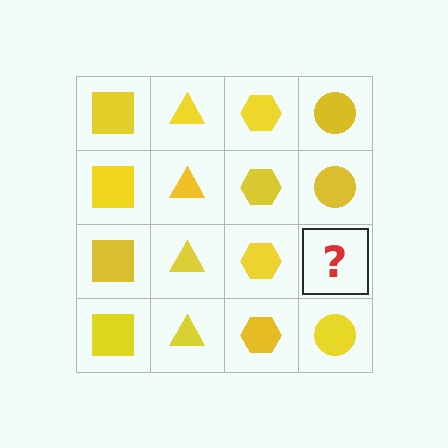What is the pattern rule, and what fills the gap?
The rule is that each column has a consistent shape. The gap should be filled with a yellow circle.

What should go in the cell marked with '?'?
The missing cell should contain a yellow circle.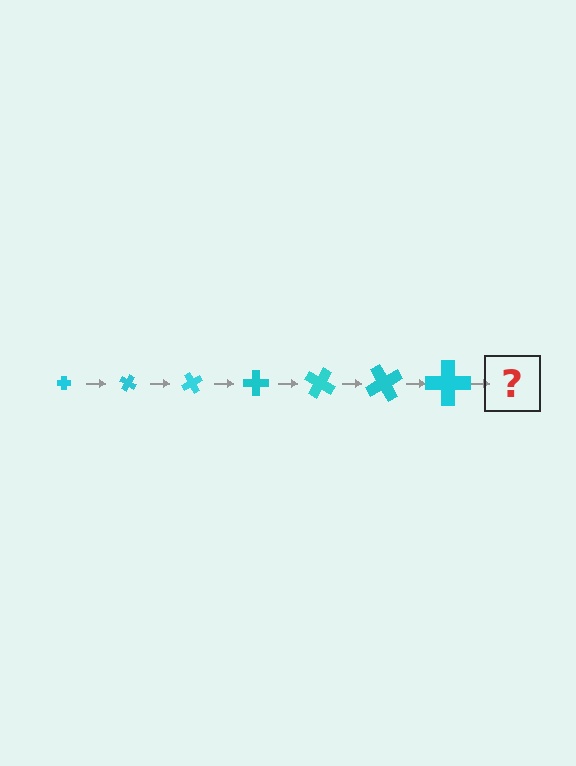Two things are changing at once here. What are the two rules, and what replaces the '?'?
The two rules are that the cross grows larger each step and it rotates 30 degrees each step. The '?' should be a cross, larger than the previous one and rotated 210 degrees from the start.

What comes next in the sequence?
The next element should be a cross, larger than the previous one and rotated 210 degrees from the start.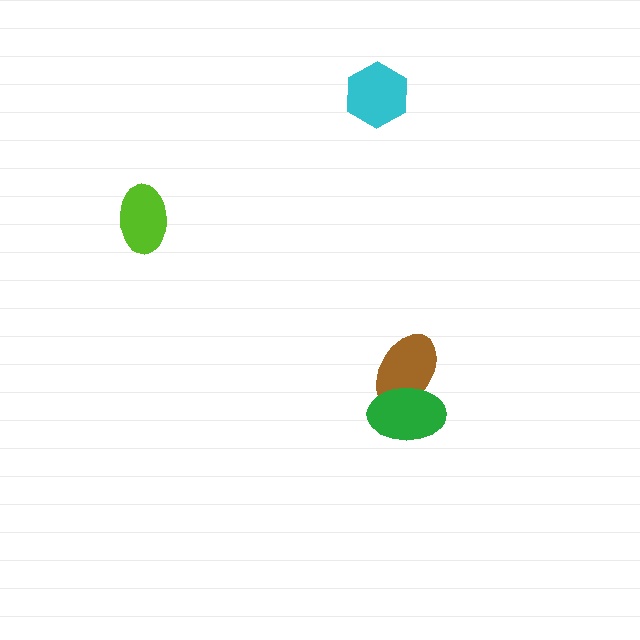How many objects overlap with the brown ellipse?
1 object overlaps with the brown ellipse.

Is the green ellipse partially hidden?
No, no other shape covers it.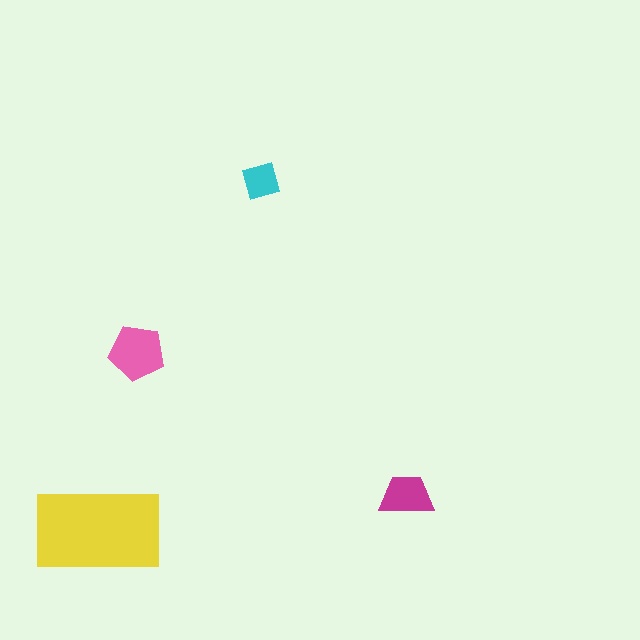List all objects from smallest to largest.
The cyan square, the magenta trapezoid, the pink pentagon, the yellow rectangle.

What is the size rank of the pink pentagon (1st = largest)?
2nd.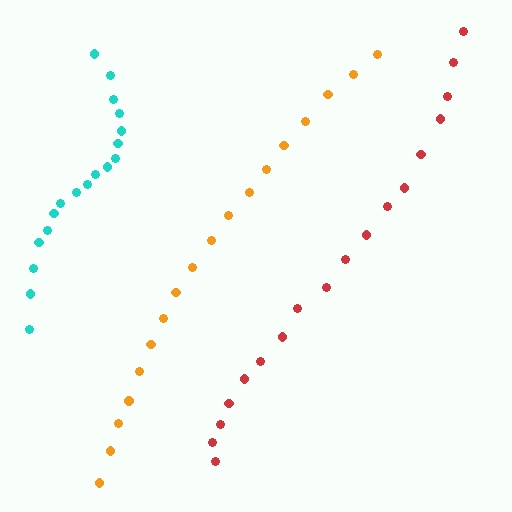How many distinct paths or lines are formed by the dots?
There are 3 distinct paths.